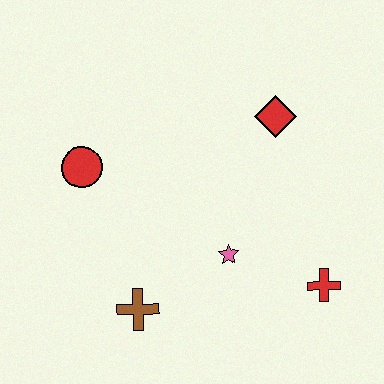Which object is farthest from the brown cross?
The red diamond is farthest from the brown cross.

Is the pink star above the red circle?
No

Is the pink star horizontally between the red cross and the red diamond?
No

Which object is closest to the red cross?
The pink star is closest to the red cross.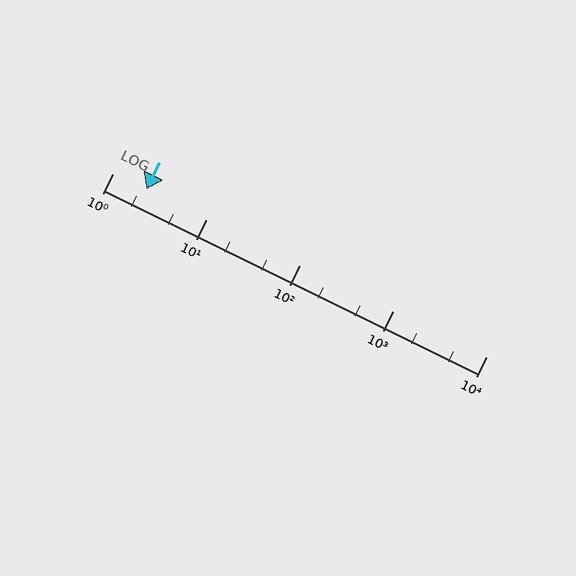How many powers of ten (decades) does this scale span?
The scale spans 4 decades, from 1 to 10000.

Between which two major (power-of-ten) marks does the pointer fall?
The pointer is between 1 and 10.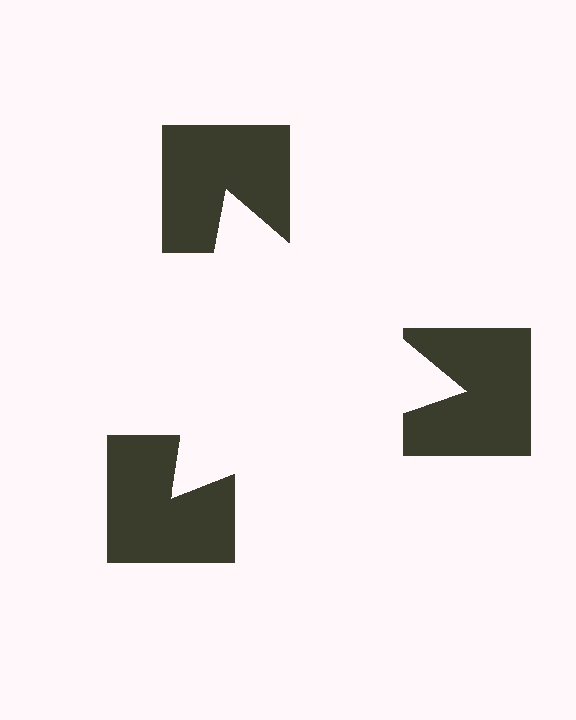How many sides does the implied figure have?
3 sides.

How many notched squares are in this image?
There are 3 — one at each vertex of the illusory triangle.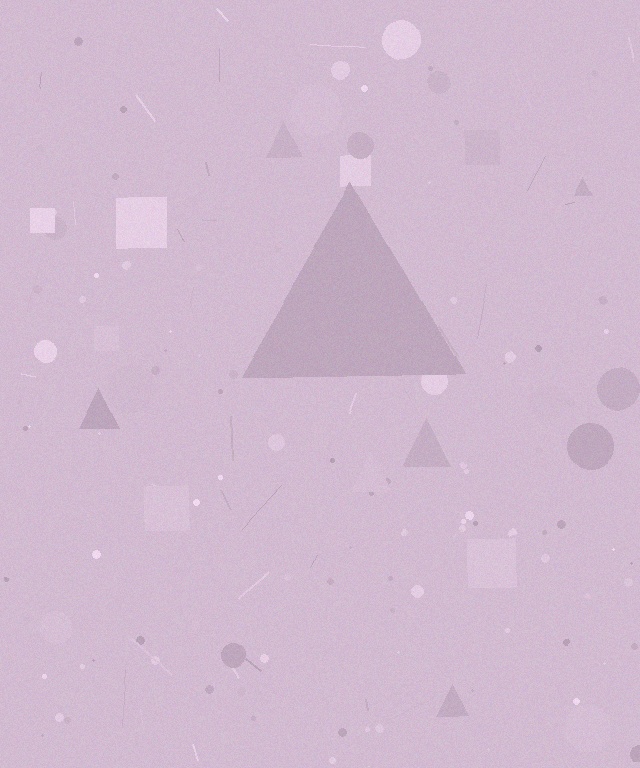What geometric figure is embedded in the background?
A triangle is embedded in the background.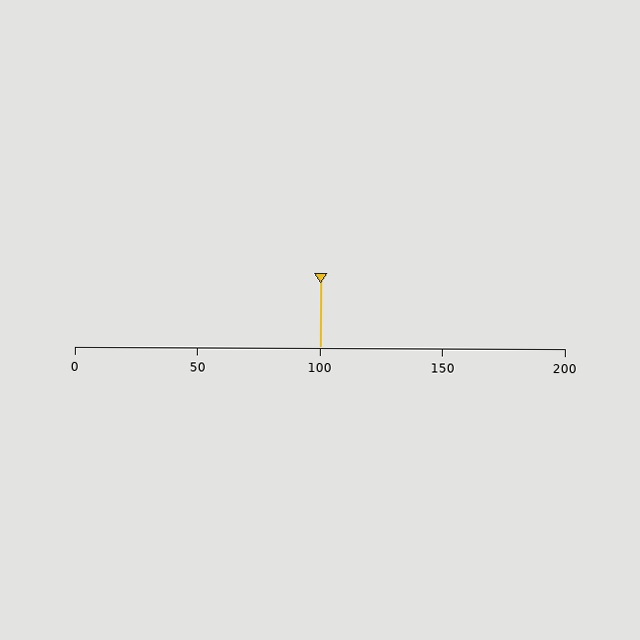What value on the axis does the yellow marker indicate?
The marker indicates approximately 100.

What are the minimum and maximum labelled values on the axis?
The axis runs from 0 to 200.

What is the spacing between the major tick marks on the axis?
The major ticks are spaced 50 apart.